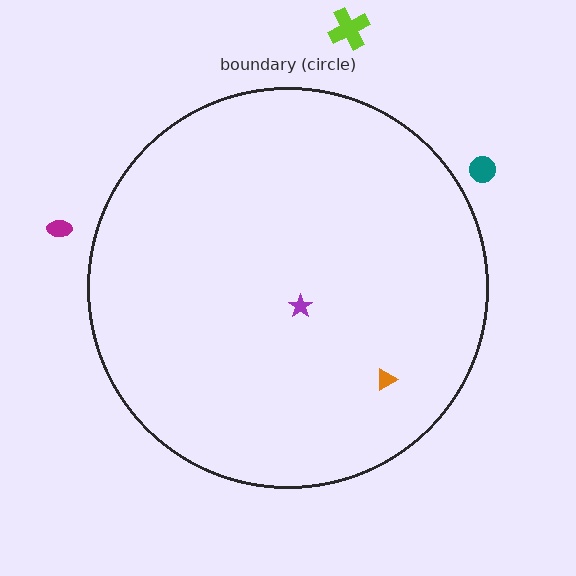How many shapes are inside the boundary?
2 inside, 3 outside.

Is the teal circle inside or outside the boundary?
Outside.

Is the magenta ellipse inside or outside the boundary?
Outside.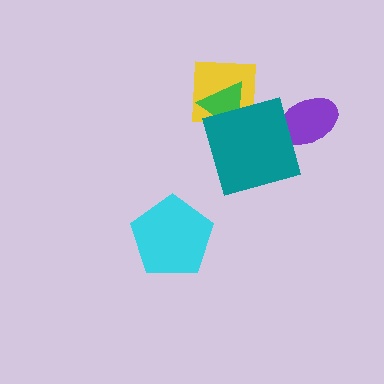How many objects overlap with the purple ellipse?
1 object overlaps with the purple ellipse.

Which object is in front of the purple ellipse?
The teal square is in front of the purple ellipse.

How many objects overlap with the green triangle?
2 objects overlap with the green triangle.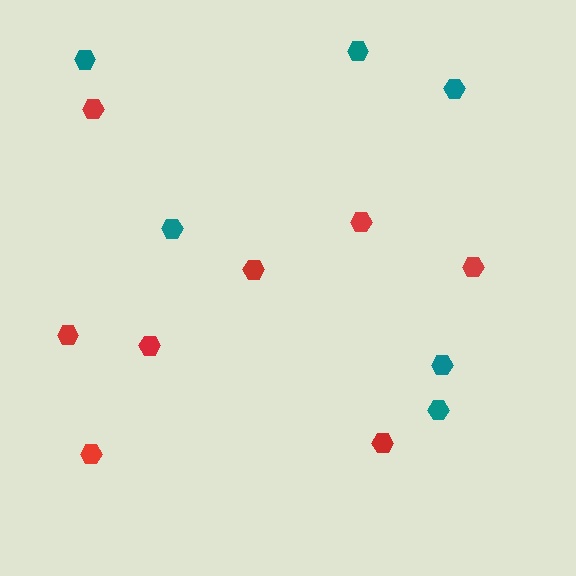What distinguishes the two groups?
There are 2 groups: one group of teal hexagons (6) and one group of red hexagons (8).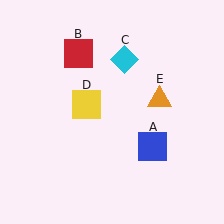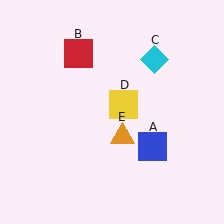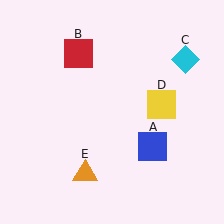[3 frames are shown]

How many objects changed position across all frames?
3 objects changed position: cyan diamond (object C), yellow square (object D), orange triangle (object E).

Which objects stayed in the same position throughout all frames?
Blue square (object A) and red square (object B) remained stationary.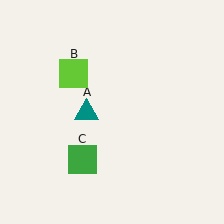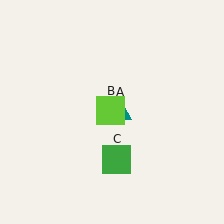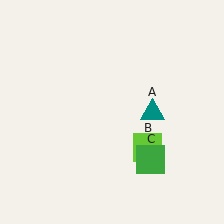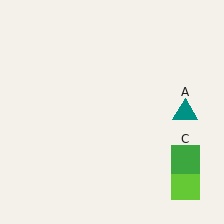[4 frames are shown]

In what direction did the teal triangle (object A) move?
The teal triangle (object A) moved right.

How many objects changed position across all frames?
3 objects changed position: teal triangle (object A), lime square (object B), green square (object C).